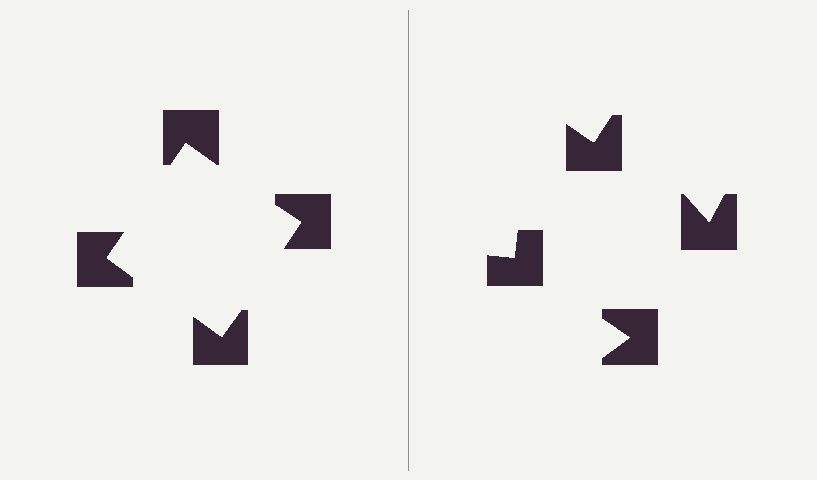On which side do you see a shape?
An illusory square appears on the left side. On the right side the wedge cuts are rotated, so no coherent shape forms.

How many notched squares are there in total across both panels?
8 — 4 on each side.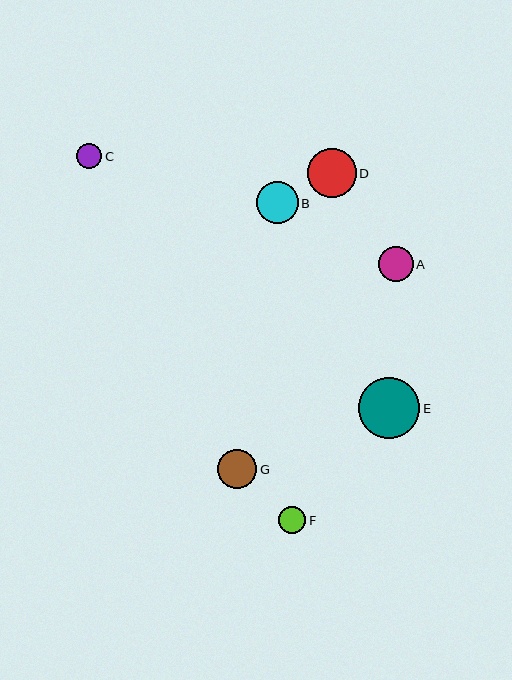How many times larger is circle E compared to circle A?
Circle E is approximately 1.8 times the size of circle A.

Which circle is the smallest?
Circle C is the smallest with a size of approximately 25 pixels.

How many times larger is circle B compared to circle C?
Circle B is approximately 1.7 times the size of circle C.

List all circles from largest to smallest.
From largest to smallest: E, D, B, G, A, F, C.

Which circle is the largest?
Circle E is the largest with a size of approximately 61 pixels.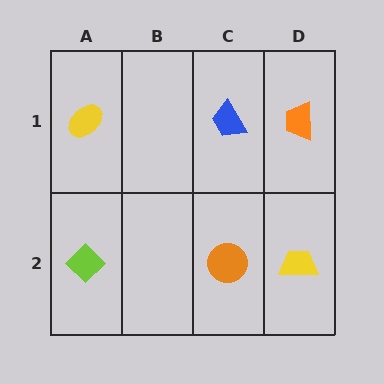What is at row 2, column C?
An orange circle.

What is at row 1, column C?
A blue trapezoid.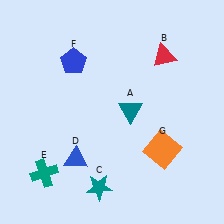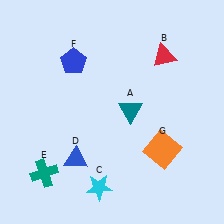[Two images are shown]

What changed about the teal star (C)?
In Image 1, C is teal. In Image 2, it changed to cyan.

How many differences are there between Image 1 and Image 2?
There is 1 difference between the two images.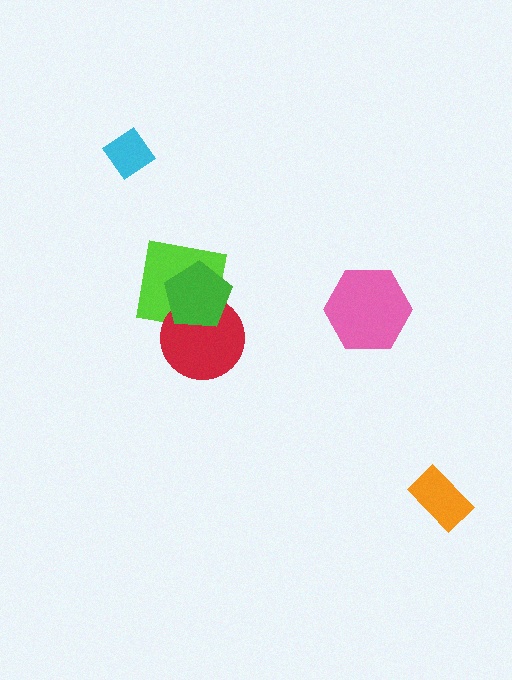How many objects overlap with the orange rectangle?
0 objects overlap with the orange rectangle.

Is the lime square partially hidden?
Yes, it is partially covered by another shape.